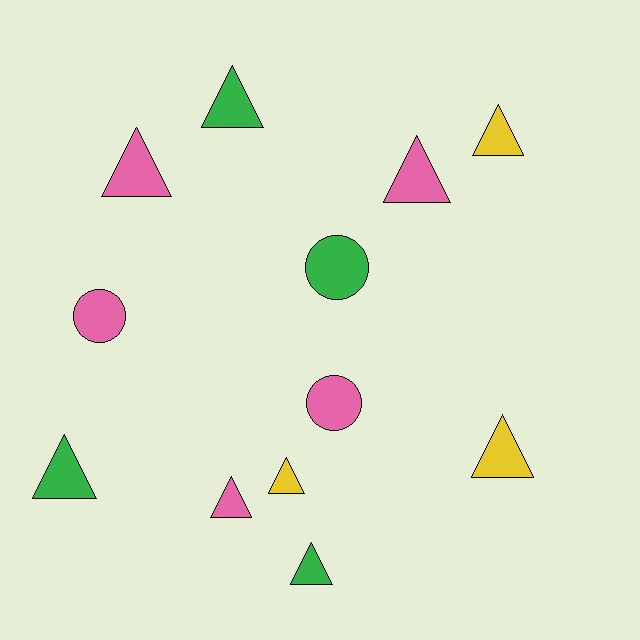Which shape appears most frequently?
Triangle, with 9 objects.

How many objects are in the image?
There are 12 objects.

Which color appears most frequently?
Pink, with 5 objects.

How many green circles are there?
There is 1 green circle.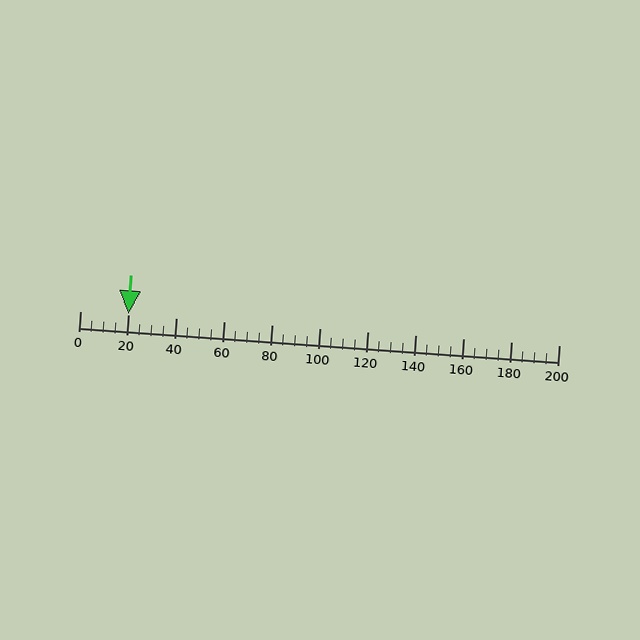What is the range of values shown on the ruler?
The ruler shows values from 0 to 200.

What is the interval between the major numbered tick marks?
The major tick marks are spaced 20 units apart.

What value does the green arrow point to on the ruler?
The green arrow points to approximately 20.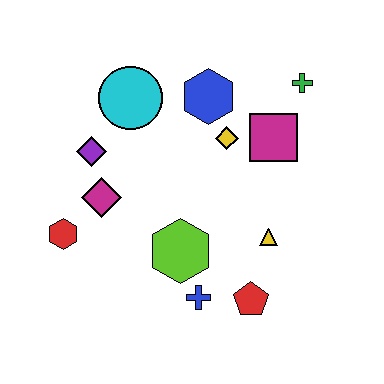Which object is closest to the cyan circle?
The purple diamond is closest to the cyan circle.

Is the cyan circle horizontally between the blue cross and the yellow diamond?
No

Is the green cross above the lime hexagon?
Yes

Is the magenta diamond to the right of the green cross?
No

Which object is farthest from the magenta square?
The red hexagon is farthest from the magenta square.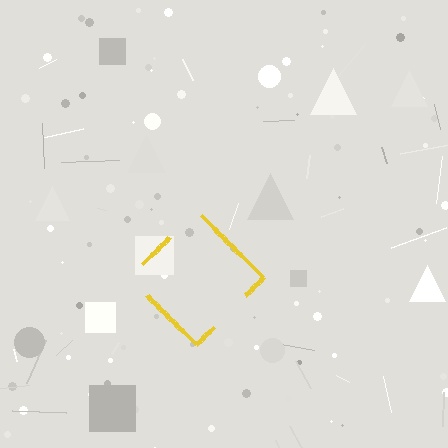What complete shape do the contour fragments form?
The contour fragments form a diamond.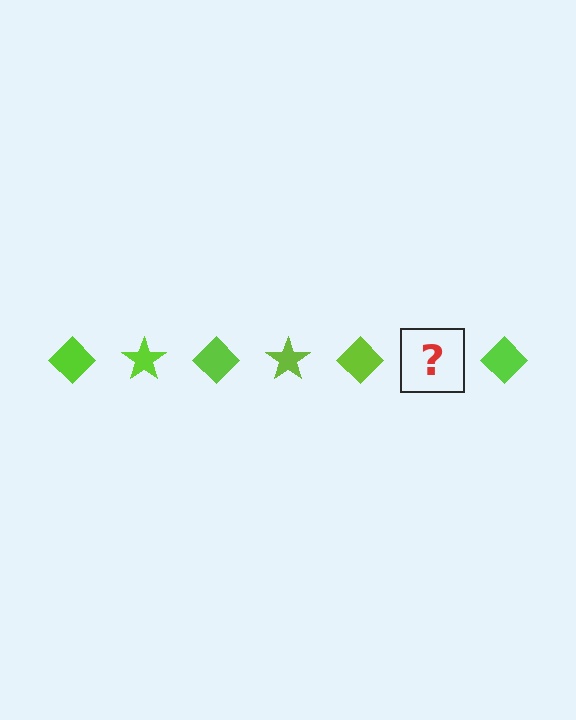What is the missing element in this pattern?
The missing element is a lime star.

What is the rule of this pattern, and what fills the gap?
The rule is that the pattern cycles through diamond, star shapes in lime. The gap should be filled with a lime star.